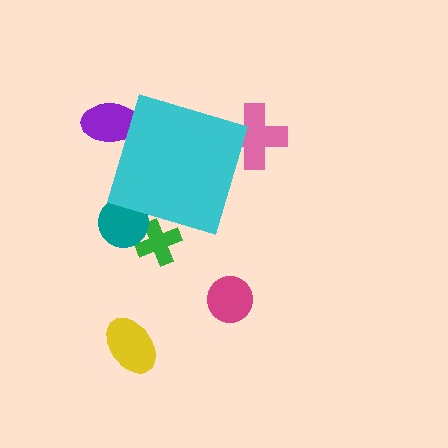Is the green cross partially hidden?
Yes, the green cross is partially hidden behind the cyan diamond.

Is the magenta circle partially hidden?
No, the magenta circle is fully visible.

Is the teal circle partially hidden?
Yes, the teal circle is partially hidden behind the cyan diamond.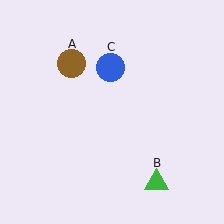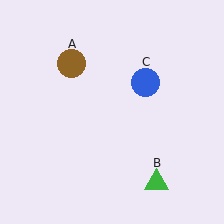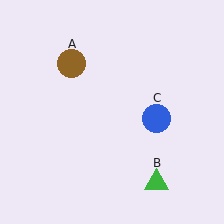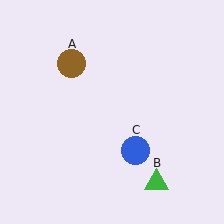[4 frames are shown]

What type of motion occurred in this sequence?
The blue circle (object C) rotated clockwise around the center of the scene.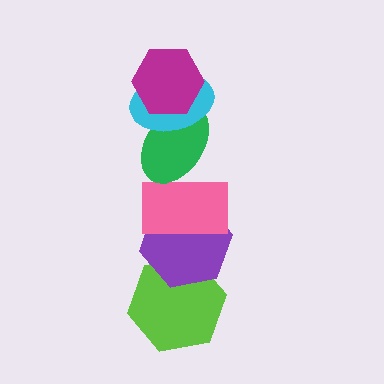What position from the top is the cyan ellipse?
The cyan ellipse is 2nd from the top.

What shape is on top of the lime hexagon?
The purple hexagon is on top of the lime hexagon.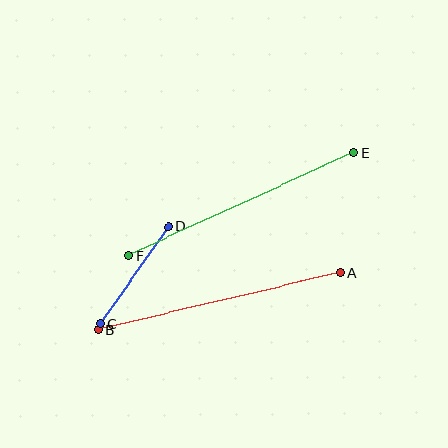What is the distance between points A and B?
The distance is approximately 249 pixels.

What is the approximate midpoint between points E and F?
The midpoint is at approximately (241, 204) pixels.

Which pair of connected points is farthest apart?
Points A and B are farthest apart.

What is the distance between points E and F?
The distance is approximately 248 pixels.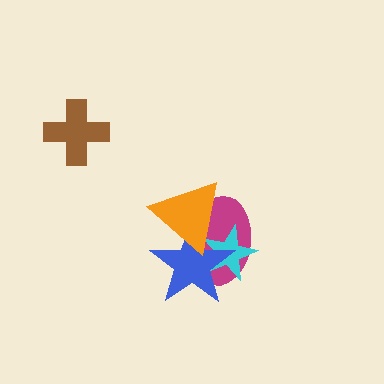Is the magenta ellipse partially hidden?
Yes, it is partially covered by another shape.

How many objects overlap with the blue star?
3 objects overlap with the blue star.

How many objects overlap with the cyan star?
3 objects overlap with the cyan star.